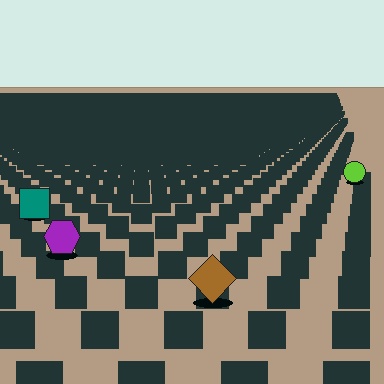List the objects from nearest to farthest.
From nearest to farthest: the brown diamond, the purple hexagon, the teal square, the lime circle.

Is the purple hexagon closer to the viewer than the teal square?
Yes. The purple hexagon is closer — you can tell from the texture gradient: the ground texture is coarser near it.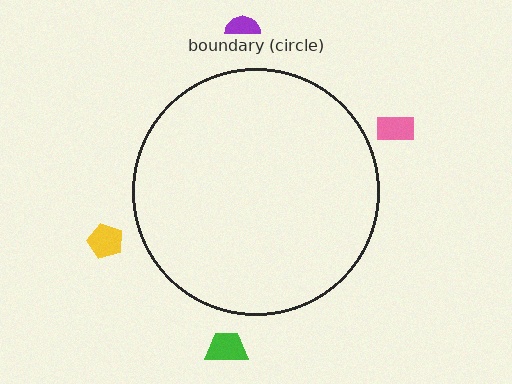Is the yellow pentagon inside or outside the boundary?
Outside.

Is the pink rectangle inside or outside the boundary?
Outside.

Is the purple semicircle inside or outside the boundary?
Outside.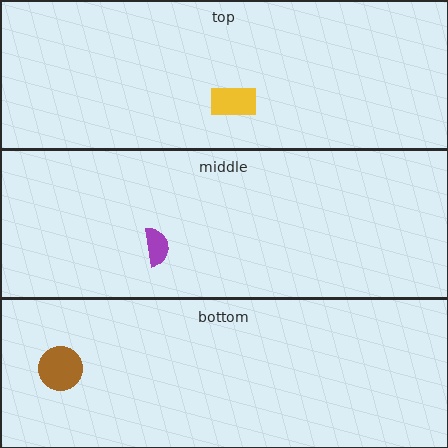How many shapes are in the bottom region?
1.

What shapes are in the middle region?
The purple semicircle.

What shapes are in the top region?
The yellow rectangle.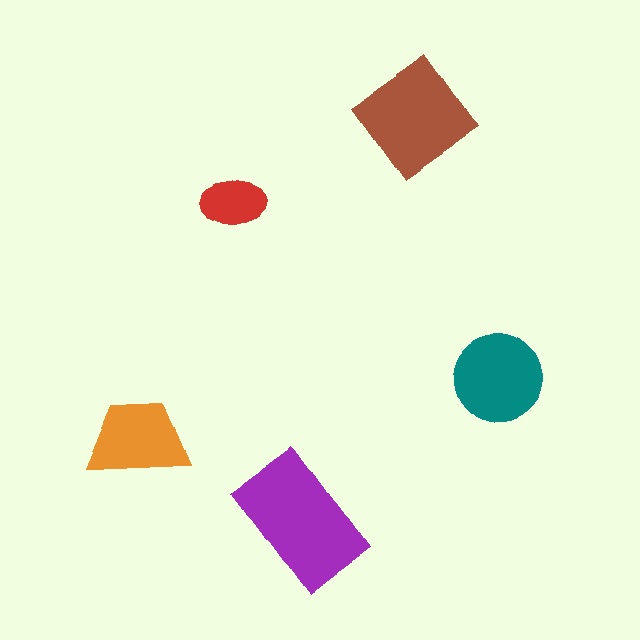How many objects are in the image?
There are 5 objects in the image.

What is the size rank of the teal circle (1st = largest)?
3rd.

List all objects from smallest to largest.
The red ellipse, the orange trapezoid, the teal circle, the brown diamond, the purple rectangle.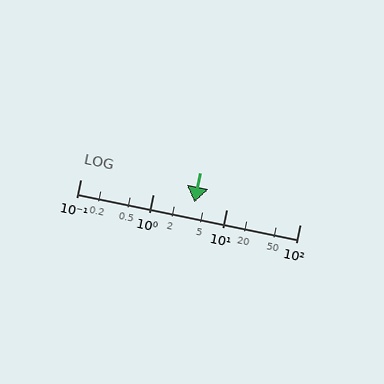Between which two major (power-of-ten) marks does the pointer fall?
The pointer is between 1 and 10.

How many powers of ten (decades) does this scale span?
The scale spans 3 decades, from 0.1 to 100.